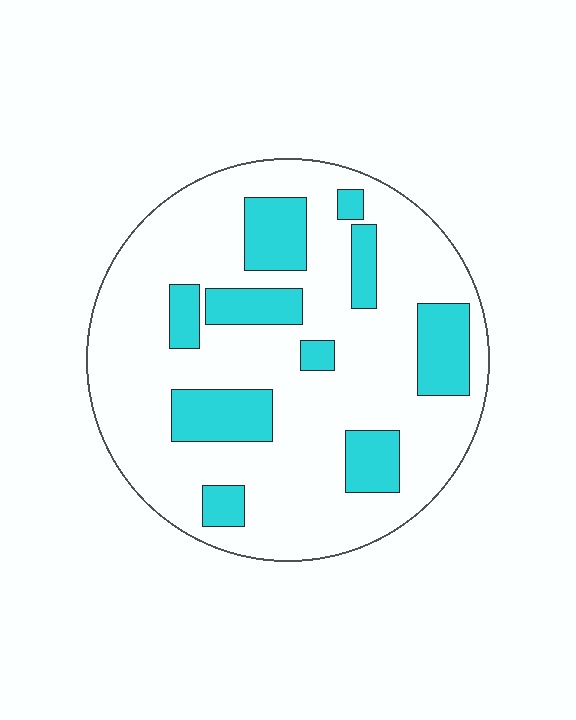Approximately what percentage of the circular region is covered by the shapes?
Approximately 25%.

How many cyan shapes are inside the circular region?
10.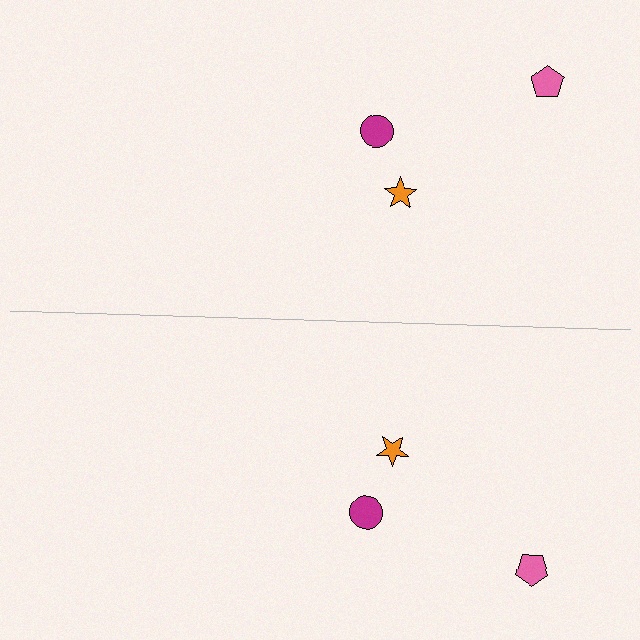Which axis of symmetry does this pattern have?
The pattern has a horizontal axis of symmetry running through the center of the image.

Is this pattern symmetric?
Yes, this pattern has bilateral (reflection) symmetry.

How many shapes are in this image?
There are 6 shapes in this image.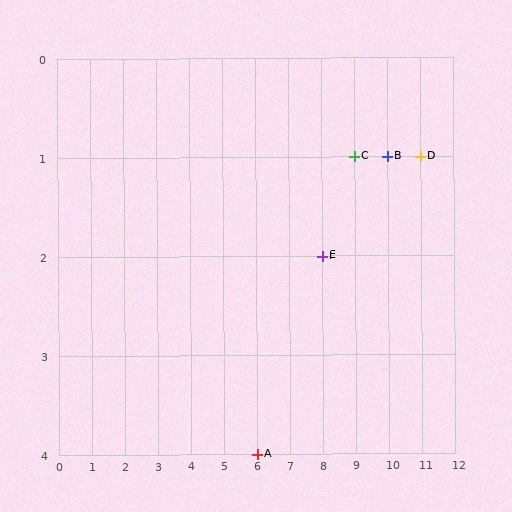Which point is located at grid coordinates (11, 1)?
Point D is at (11, 1).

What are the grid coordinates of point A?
Point A is at grid coordinates (6, 4).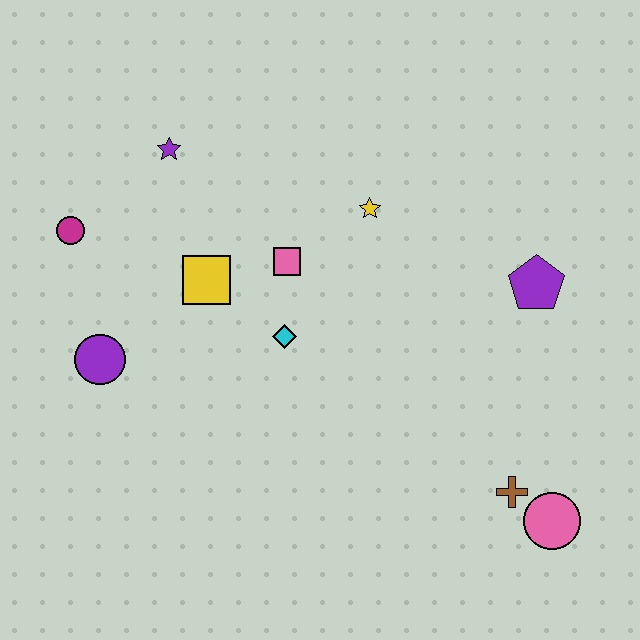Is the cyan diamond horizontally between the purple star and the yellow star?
Yes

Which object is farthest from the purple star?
The pink circle is farthest from the purple star.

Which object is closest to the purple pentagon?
The yellow star is closest to the purple pentagon.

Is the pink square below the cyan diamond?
No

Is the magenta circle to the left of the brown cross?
Yes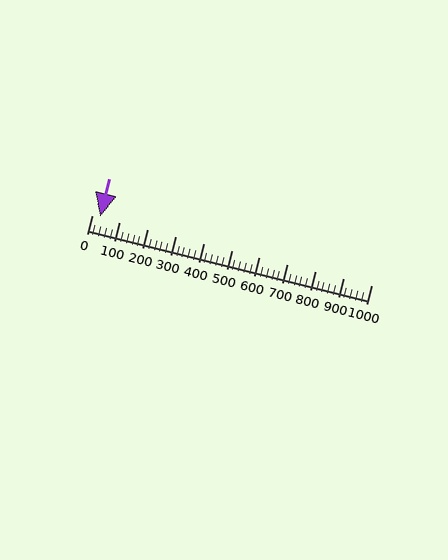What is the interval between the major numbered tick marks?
The major tick marks are spaced 100 units apart.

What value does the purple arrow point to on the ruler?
The purple arrow points to approximately 30.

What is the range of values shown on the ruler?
The ruler shows values from 0 to 1000.